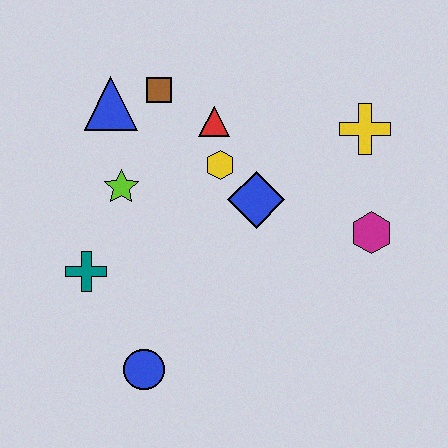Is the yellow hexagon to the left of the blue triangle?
No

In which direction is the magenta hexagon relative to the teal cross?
The magenta hexagon is to the right of the teal cross.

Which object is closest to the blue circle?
The teal cross is closest to the blue circle.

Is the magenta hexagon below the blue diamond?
Yes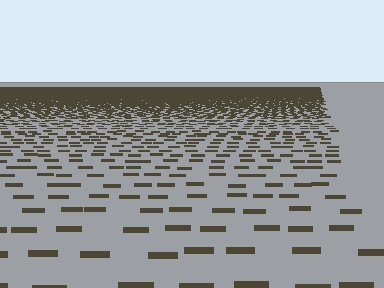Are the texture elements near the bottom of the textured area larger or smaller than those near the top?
Larger. Near the bottom, elements are closer to the viewer and appear at a bigger on-screen size.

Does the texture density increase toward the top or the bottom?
Density increases toward the top.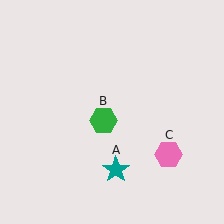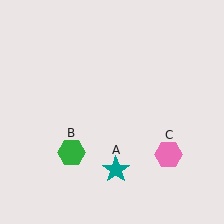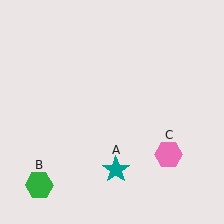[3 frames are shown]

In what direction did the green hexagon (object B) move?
The green hexagon (object B) moved down and to the left.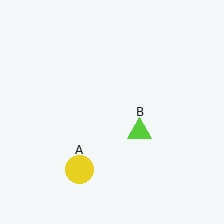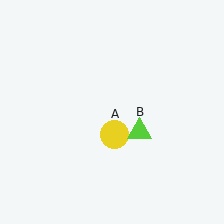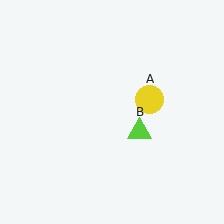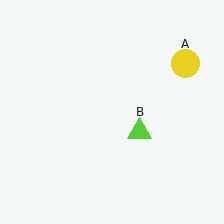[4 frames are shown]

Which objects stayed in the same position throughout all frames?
Lime triangle (object B) remained stationary.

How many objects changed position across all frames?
1 object changed position: yellow circle (object A).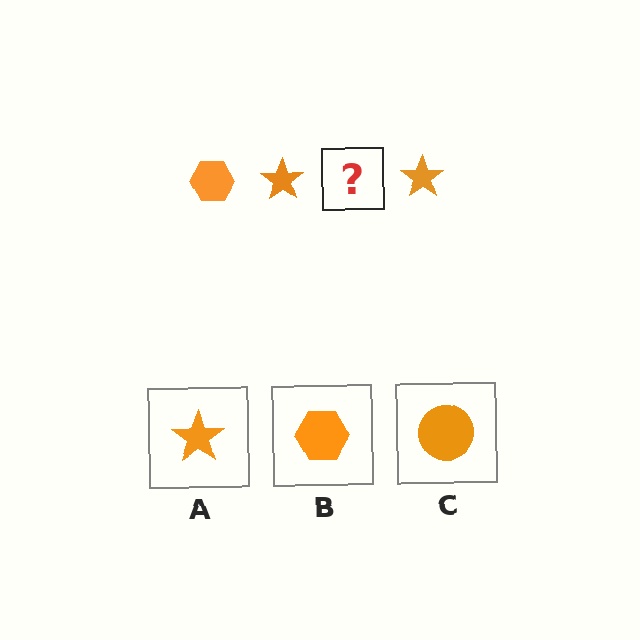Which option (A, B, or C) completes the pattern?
B.